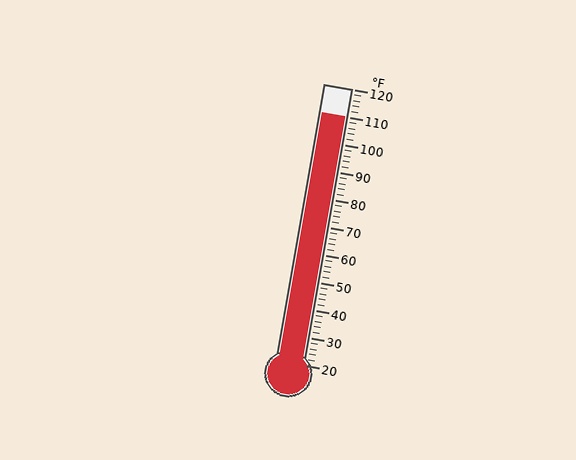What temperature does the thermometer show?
The thermometer shows approximately 110°F.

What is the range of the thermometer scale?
The thermometer scale ranges from 20°F to 120°F.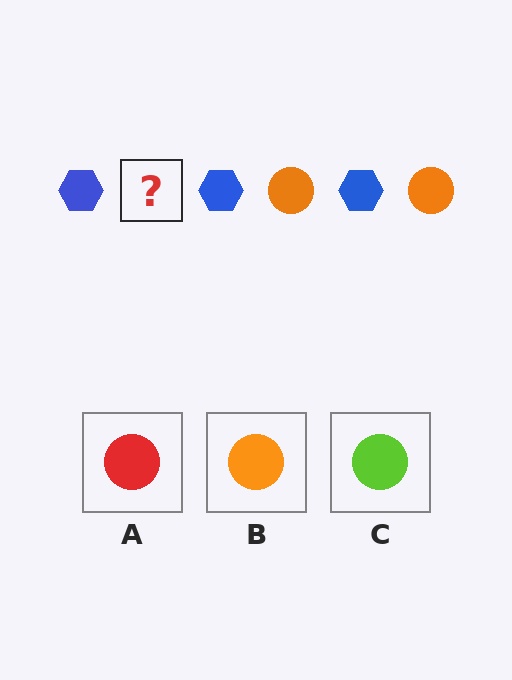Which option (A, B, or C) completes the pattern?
B.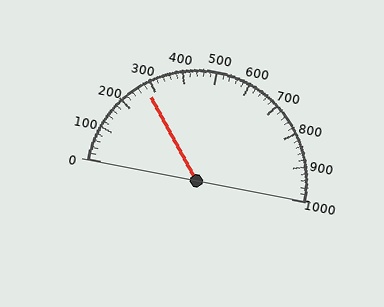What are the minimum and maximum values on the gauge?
The gauge ranges from 0 to 1000.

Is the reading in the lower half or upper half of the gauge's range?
The reading is in the lower half of the range (0 to 1000).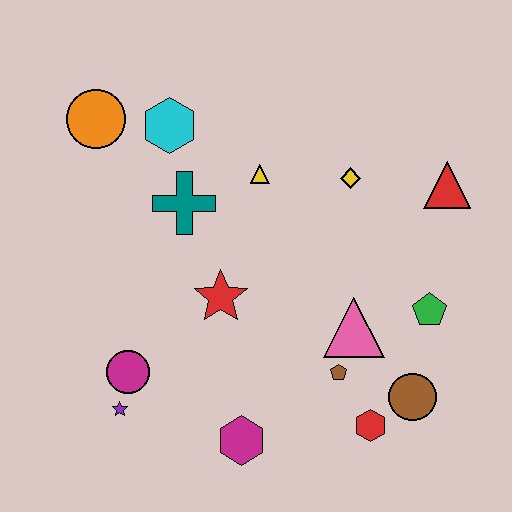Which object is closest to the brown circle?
The red hexagon is closest to the brown circle.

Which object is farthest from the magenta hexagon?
The orange circle is farthest from the magenta hexagon.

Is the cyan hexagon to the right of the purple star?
Yes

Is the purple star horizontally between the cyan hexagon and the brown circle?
No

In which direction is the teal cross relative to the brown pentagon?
The teal cross is above the brown pentagon.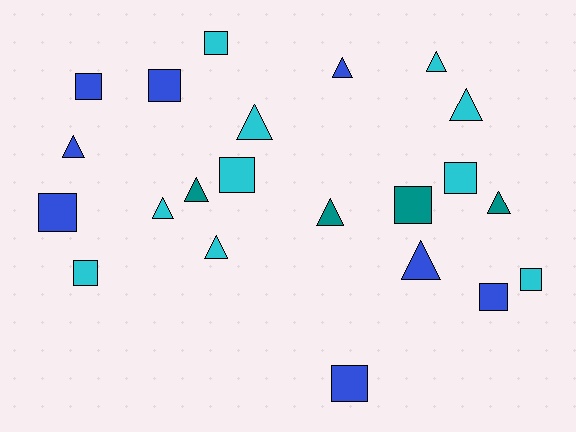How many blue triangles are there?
There are 3 blue triangles.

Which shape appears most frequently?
Triangle, with 11 objects.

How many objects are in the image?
There are 22 objects.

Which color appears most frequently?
Cyan, with 10 objects.